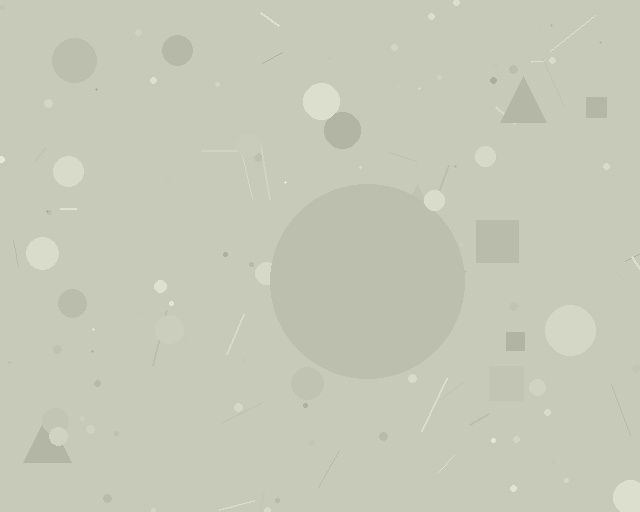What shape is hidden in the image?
A circle is hidden in the image.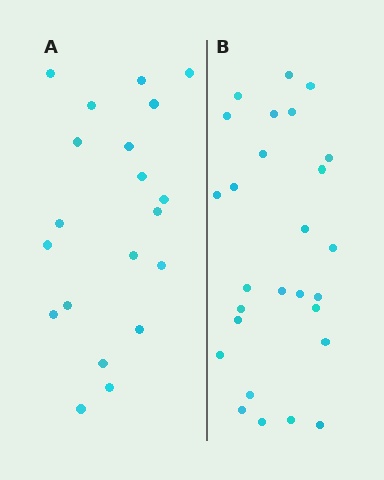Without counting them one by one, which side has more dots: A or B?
Region B (the right region) has more dots.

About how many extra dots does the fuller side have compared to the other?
Region B has roughly 8 or so more dots than region A.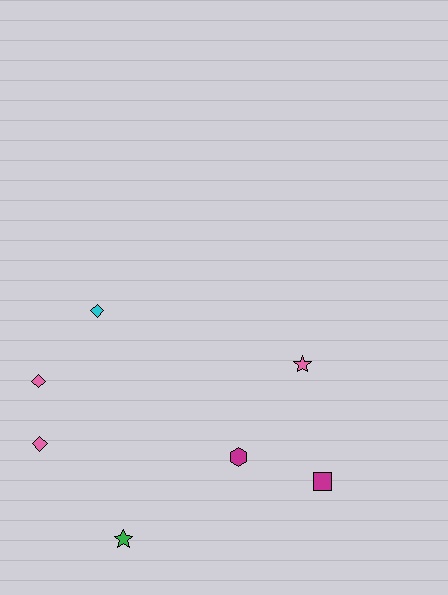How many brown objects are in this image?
There are no brown objects.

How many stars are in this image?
There are 2 stars.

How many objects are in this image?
There are 7 objects.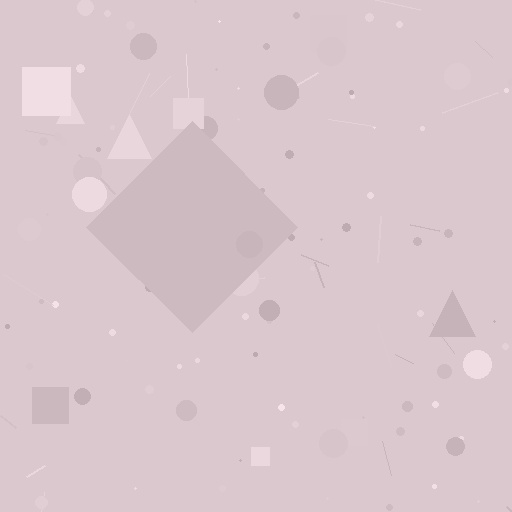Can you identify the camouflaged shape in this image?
The camouflaged shape is a diamond.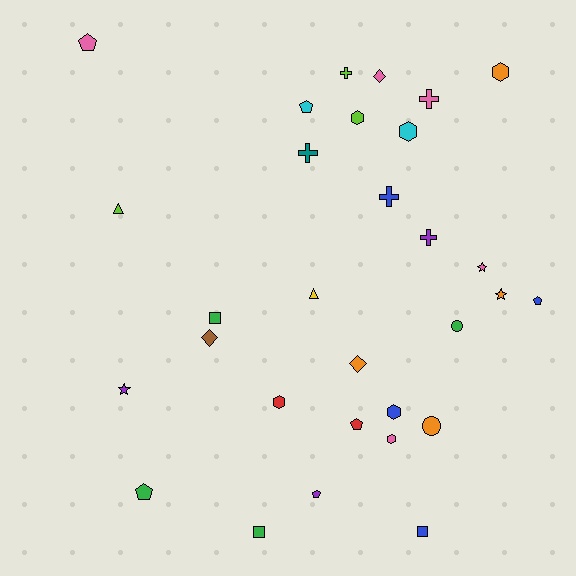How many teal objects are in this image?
There is 1 teal object.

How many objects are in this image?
There are 30 objects.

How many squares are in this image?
There are 3 squares.